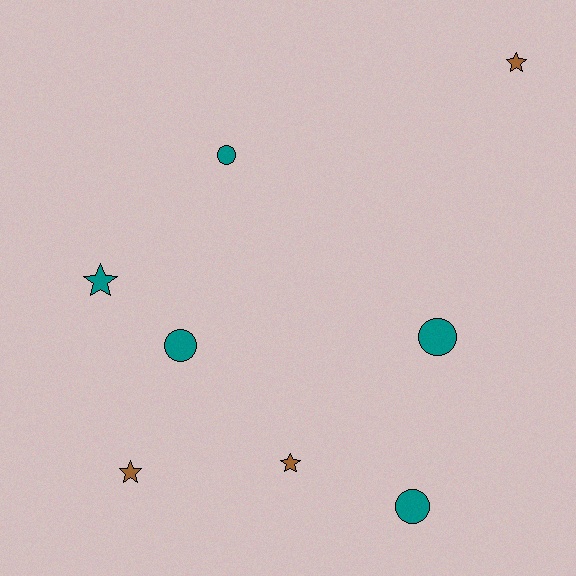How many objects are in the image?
There are 8 objects.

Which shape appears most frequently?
Star, with 4 objects.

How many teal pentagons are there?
There are no teal pentagons.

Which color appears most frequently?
Teal, with 5 objects.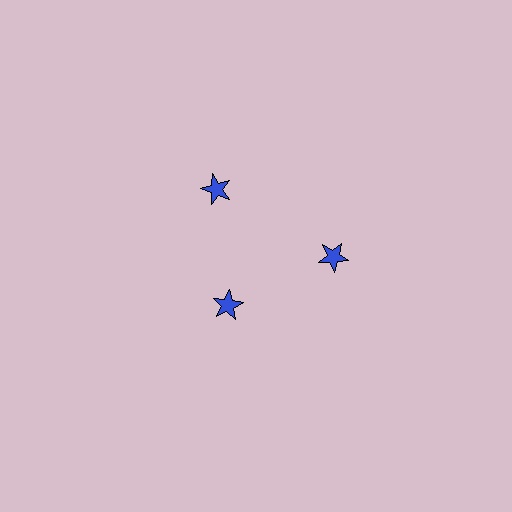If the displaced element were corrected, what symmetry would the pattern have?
It would have 3-fold rotational symmetry — the pattern would map onto itself every 120 degrees.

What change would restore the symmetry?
The symmetry would be restored by moving it outward, back onto the ring so that all 3 stars sit at equal angles and equal distance from the center.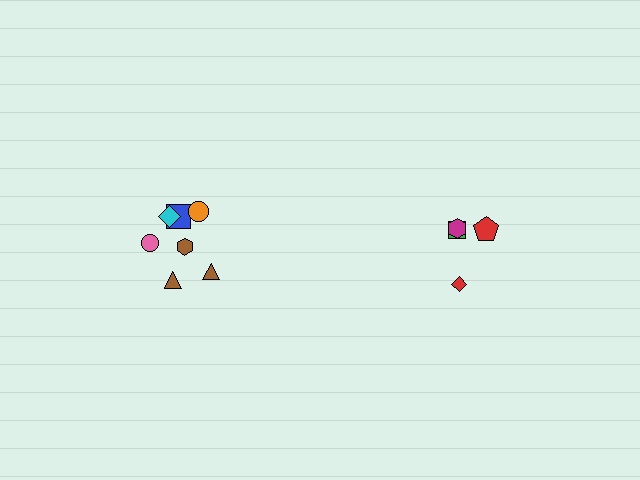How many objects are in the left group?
There are 7 objects.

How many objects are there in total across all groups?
There are 11 objects.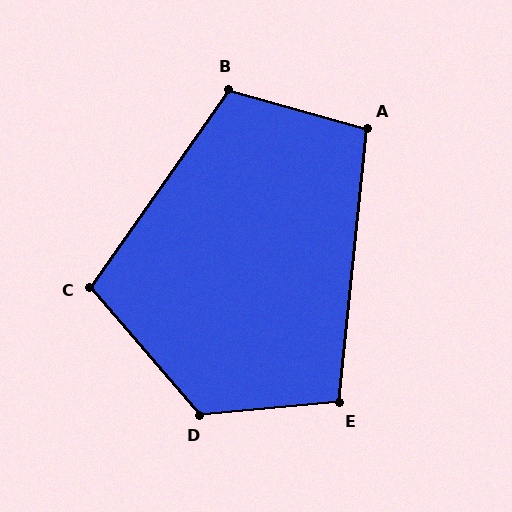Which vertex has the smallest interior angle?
A, at approximately 100 degrees.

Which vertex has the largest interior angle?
D, at approximately 125 degrees.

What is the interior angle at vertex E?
Approximately 101 degrees (obtuse).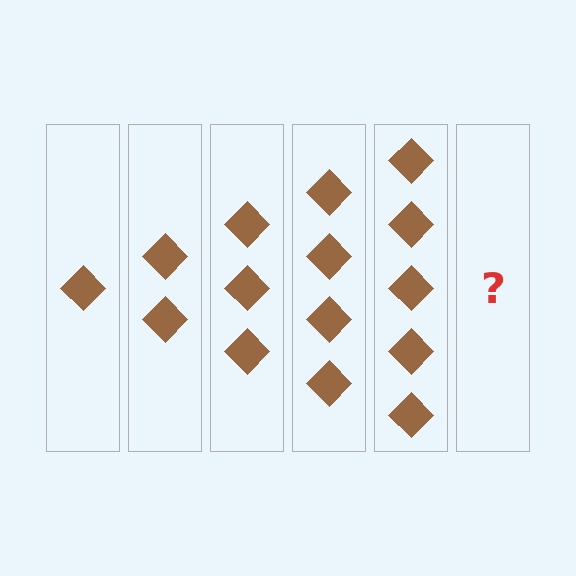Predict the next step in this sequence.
The next step is 6 diamonds.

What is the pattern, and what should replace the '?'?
The pattern is that each step adds one more diamond. The '?' should be 6 diamonds.